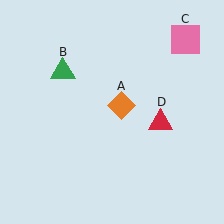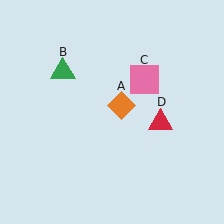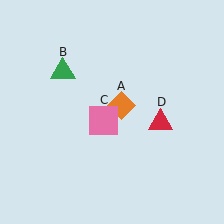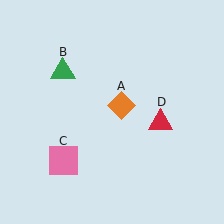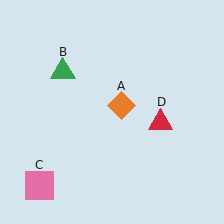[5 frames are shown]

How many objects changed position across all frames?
1 object changed position: pink square (object C).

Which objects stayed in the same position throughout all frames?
Orange diamond (object A) and green triangle (object B) and red triangle (object D) remained stationary.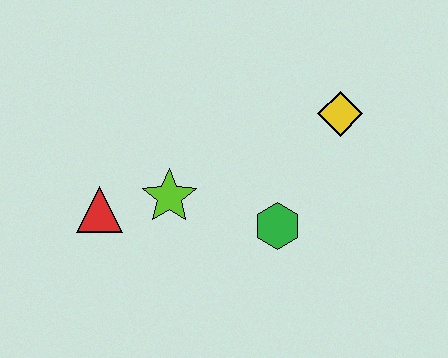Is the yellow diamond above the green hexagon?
Yes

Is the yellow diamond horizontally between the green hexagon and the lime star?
No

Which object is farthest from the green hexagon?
The red triangle is farthest from the green hexagon.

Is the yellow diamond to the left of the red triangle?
No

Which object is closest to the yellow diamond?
The green hexagon is closest to the yellow diamond.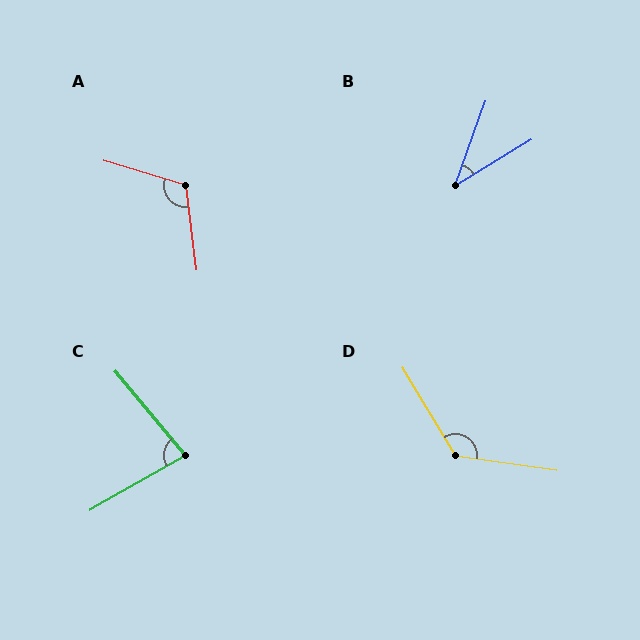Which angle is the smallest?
B, at approximately 39 degrees.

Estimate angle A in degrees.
Approximately 114 degrees.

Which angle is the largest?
D, at approximately 129 degrees.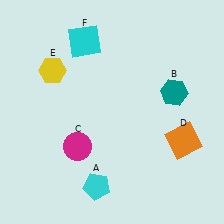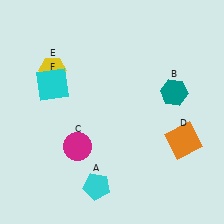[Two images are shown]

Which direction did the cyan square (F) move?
The cyan square (F) moved down.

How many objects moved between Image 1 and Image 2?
1 object moved between the two images.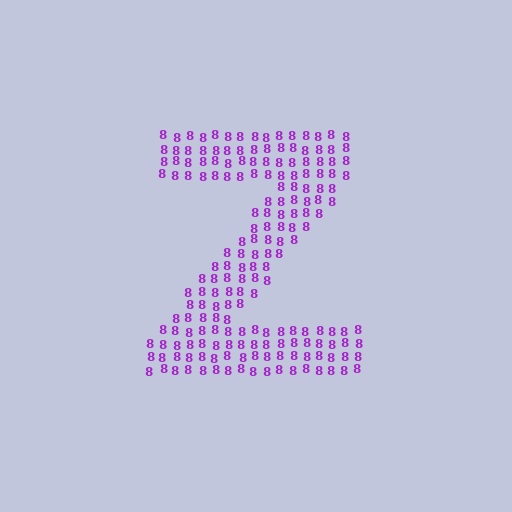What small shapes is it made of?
It is made of small digit 8's.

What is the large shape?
The large shape is the letter Z.